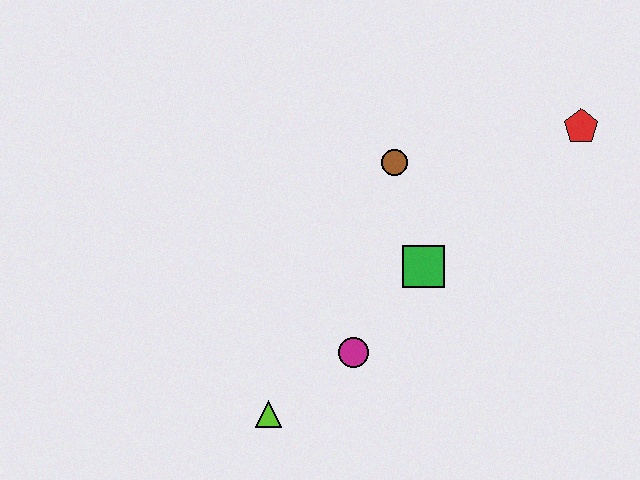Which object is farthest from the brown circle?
The lime triangle is farthest from the brown circle.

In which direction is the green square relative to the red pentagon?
The green square is to the left of the red pentagon.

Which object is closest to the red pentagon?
The brown circle is closest to the red pentagon.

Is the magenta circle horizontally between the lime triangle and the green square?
Yes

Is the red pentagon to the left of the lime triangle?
No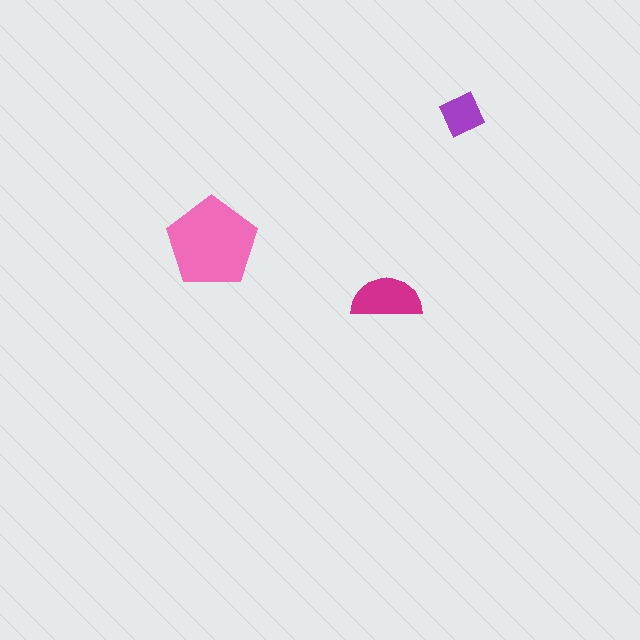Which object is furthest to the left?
The pink pentagon is leftmost.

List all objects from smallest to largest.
The purple square, the magenta semicircle, the pink pentagon.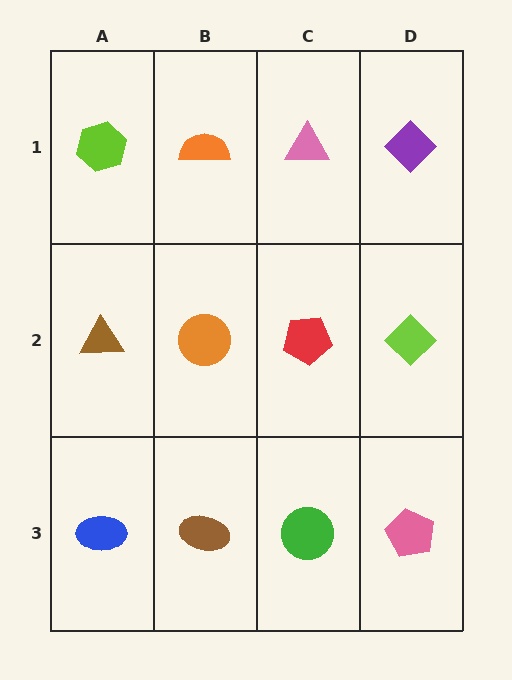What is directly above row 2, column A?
A lime hexagon.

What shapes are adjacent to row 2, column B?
An orange semicircle (row 1, column B), a brown ellipse (row 3, column B), a brown triangle (row 2, column A), a red pentagon (row 2, column C).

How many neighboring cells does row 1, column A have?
2.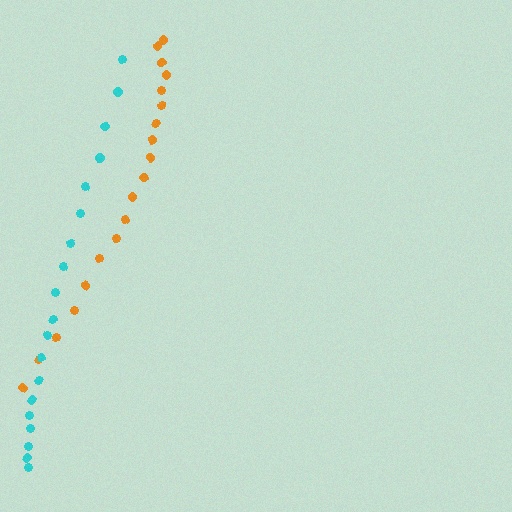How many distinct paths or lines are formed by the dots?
There are 2 distinct paths.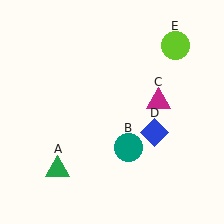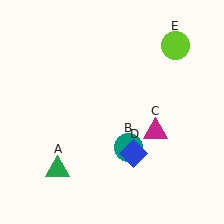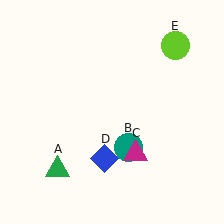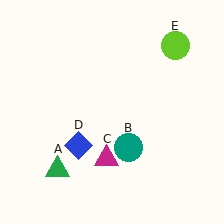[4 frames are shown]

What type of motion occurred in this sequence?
The magenta triangle (object C), blue diamond (object D) rotated clockwise around the center of the scene.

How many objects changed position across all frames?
2 objects changed position: magenta triangle (object C), blue diamond (object D).